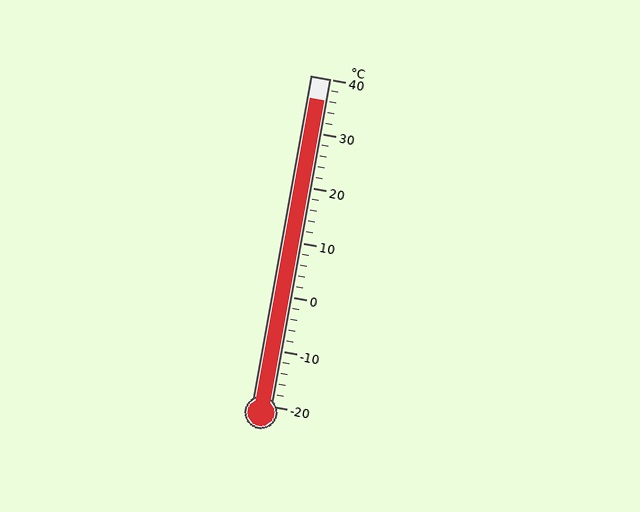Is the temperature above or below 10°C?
The temperature is above 10°C.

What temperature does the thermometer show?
The thermometer shows approximately 36°C.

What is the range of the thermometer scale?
The thermometer scale ranges from -20°C to 40°C.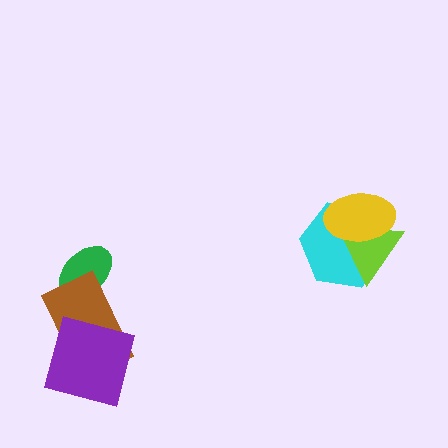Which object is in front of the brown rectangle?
The purple square is in front of the brown rectangle.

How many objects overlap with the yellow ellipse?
2 objects overlap with the yellow ellipse.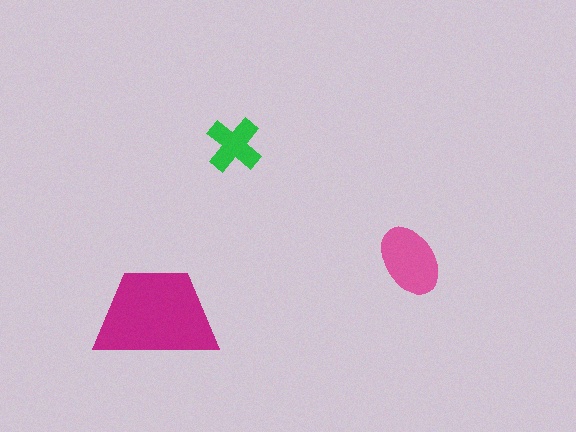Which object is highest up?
The green cross is topmost.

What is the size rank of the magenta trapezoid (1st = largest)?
1st.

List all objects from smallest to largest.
The green cross, the pink ellipse, the magenta trapezoid.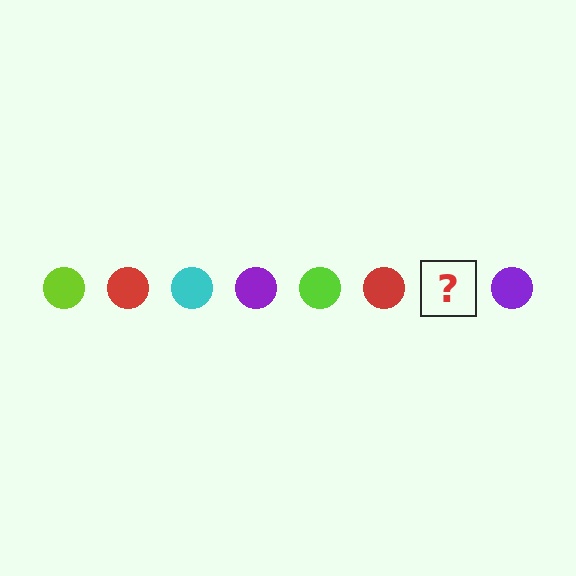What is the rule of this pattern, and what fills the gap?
The rule is that the pattern cycles through lime, red, cyan, purple circles. The gap should be filled with a cyan circle.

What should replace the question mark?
The question mark should be replaced with a cyan circle.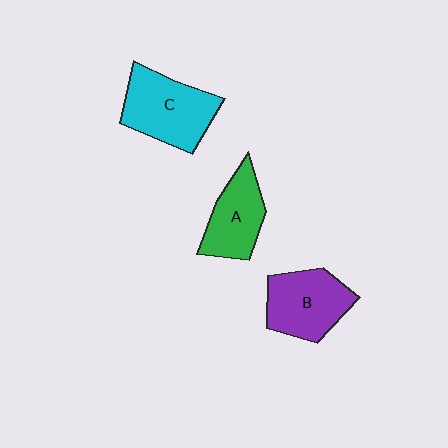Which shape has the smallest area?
Shape A (green).